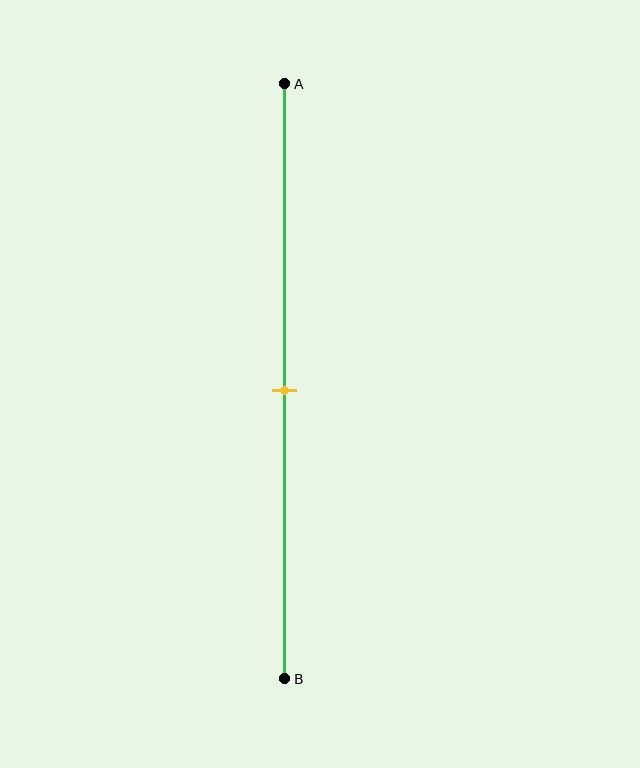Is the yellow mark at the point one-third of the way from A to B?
No, the mark is at about 50% from A, not at the 33% one-third point.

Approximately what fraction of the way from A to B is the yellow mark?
The yellow mark is approximately 50% of the way from A to B.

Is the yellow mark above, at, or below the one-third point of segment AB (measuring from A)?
The yellow mark is below the one-third point of segment AB.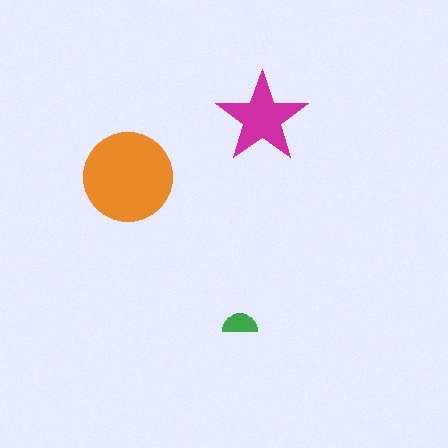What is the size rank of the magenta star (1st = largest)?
2nd.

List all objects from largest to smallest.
The orange circle, the magenta star, the green semicircle.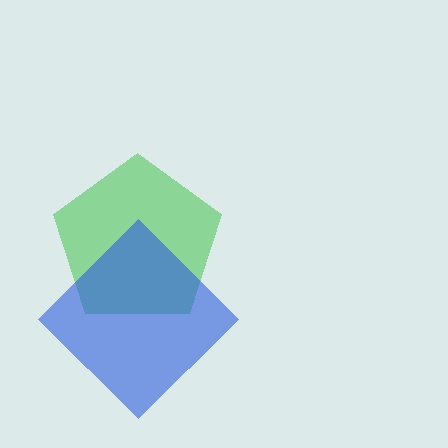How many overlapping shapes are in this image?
There are 2 overlapping shapes in the image.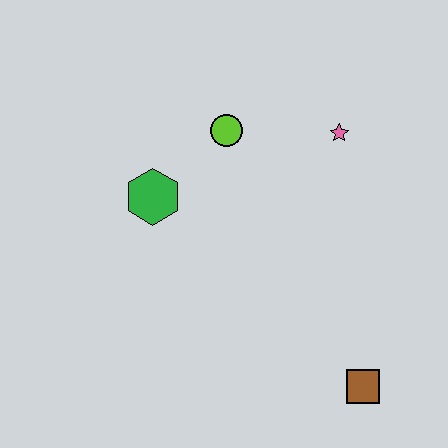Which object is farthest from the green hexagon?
The brown square is farthest from the green hexagon.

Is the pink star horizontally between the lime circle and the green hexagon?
No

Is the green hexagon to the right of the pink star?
No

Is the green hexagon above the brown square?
Yes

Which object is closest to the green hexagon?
The lime circle is closest to the green hexagon.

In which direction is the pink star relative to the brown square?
The pink star is above the brown square.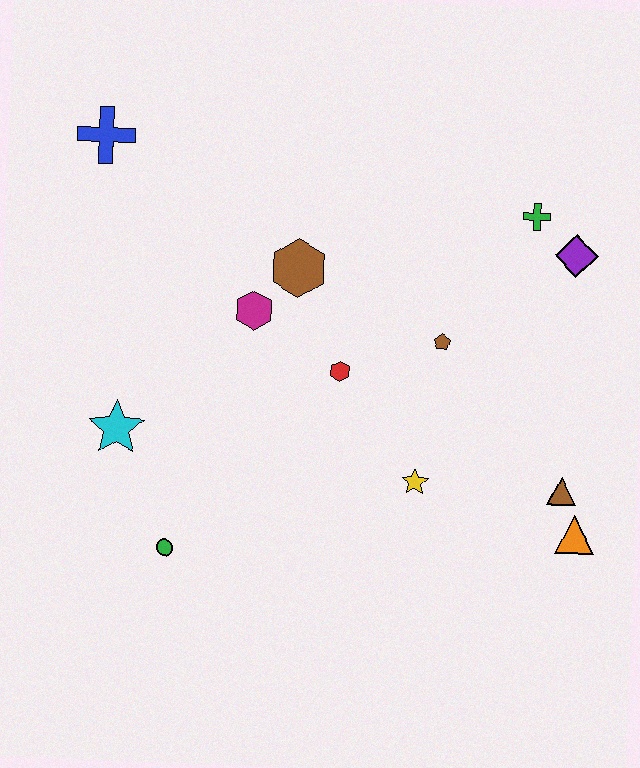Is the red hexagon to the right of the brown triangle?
No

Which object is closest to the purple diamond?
The green cross is closest to the purple diamond.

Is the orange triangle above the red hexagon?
No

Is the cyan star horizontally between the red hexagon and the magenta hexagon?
No